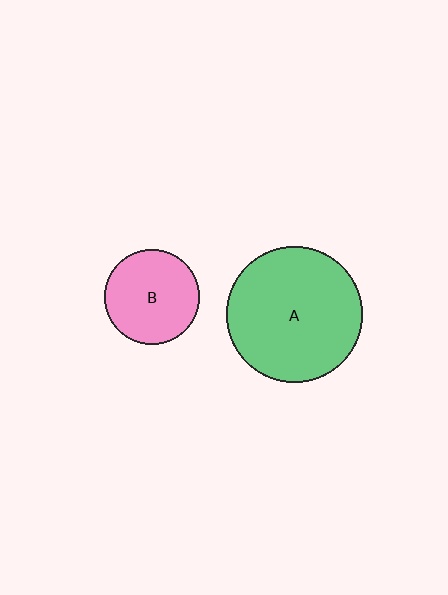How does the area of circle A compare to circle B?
Approximately 2.0 times.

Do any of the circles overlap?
No, none of the circles overlap.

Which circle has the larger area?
Circle A (green).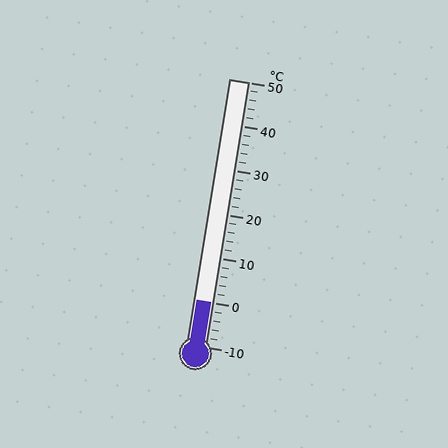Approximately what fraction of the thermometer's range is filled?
The thermometer is filled to approximately 15% of its range.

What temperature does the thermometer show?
The thermometer shows approximately 0°C.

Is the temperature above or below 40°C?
The temperature is below 40°C.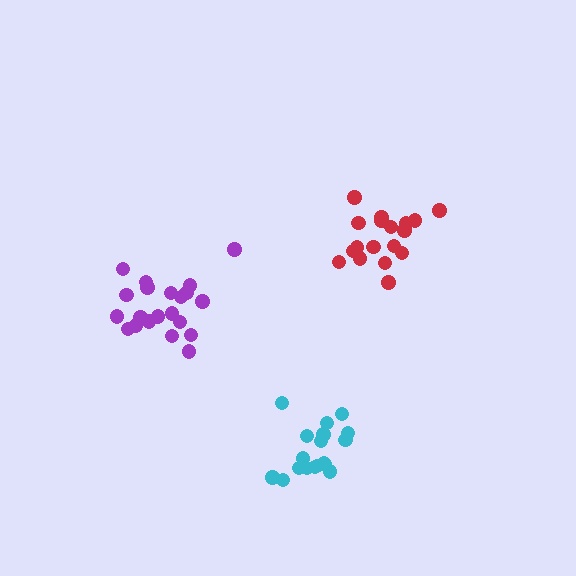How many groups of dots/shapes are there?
There are 3 groups.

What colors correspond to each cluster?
The clusters are colored: red, purple, cyan.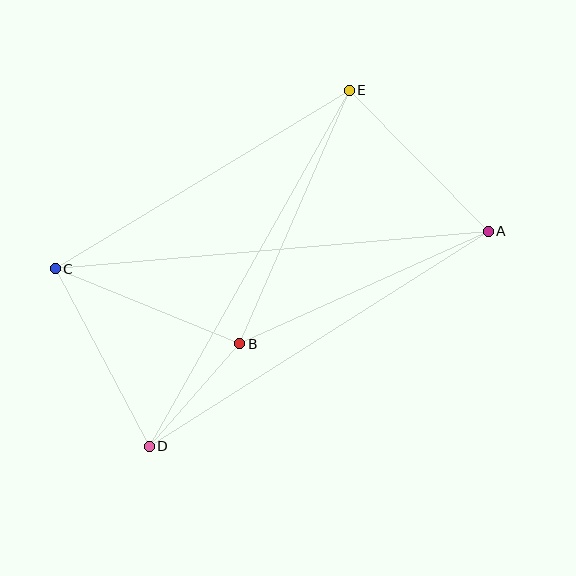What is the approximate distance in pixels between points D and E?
The distance between D and E is approximately 408 pixels.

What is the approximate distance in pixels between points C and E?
The distance between C and E is approximately 344 pixels.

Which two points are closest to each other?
Points B and D are closest to each other.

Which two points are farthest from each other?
Points A and C are farthest from each other.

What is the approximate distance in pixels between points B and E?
The distance between B and E is approximately 276 pixels.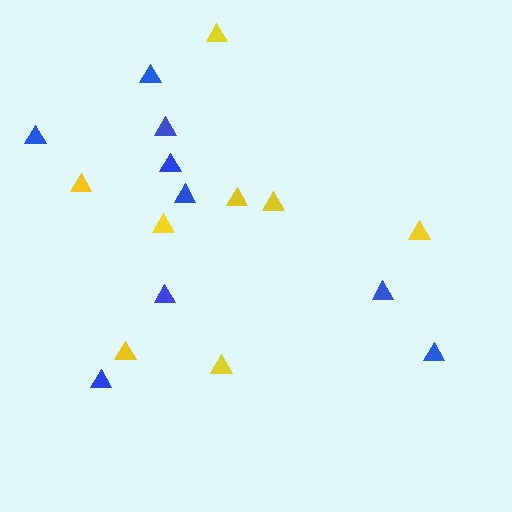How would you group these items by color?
There are 2 groups: one group of yellow triangles (8) and one group of blue triangles (9).